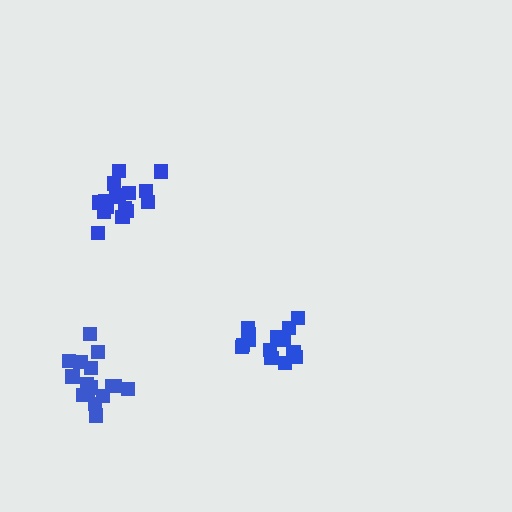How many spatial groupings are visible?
There are 3 spatial groupings.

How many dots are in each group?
Group 1: 14 dots, Group 2: 16 dots, Group 3: 16 dots (46 total).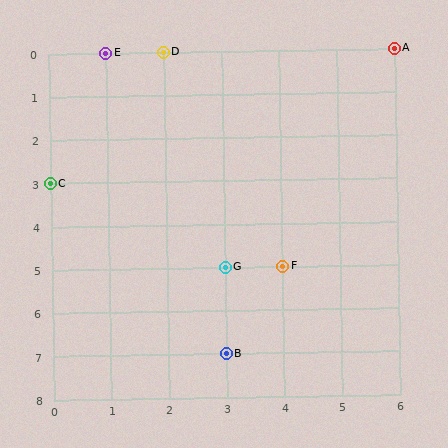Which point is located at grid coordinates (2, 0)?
Point D is at (2, 0).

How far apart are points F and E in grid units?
Points F and E are 3 columns and 5 rows apart (about 5.8 grid units diagonally).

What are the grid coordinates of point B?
Point B is at grid coordinates (3, 7).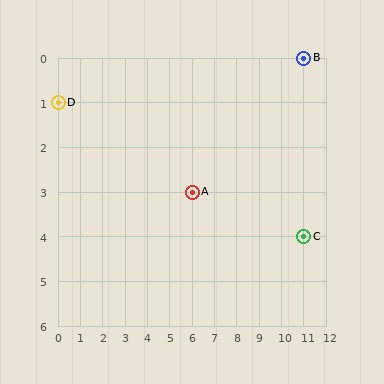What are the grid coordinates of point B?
Point B is at grid coordinates (11, 0).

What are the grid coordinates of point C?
Point C is at grid coordinates (11, 4).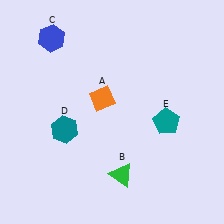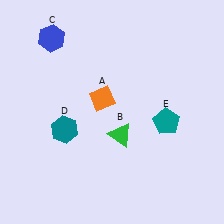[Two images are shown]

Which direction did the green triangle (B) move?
The green triangle (B) moved up.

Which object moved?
The green triangle (B) moved up.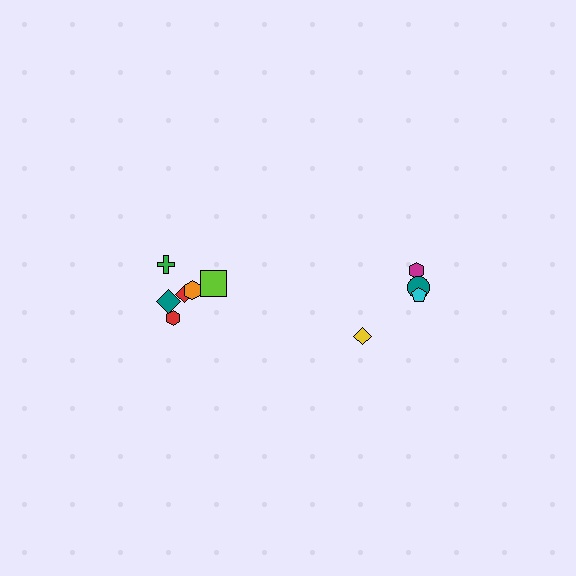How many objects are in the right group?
There are 4 objects.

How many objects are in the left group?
There are 6 objects.